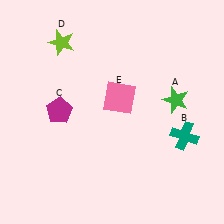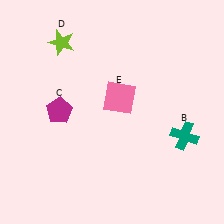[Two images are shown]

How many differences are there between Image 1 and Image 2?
There is 1 difference between the two images.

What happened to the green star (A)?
The green star (A) was removed in Image 2. It was in the top-right area of Image 1.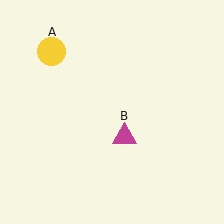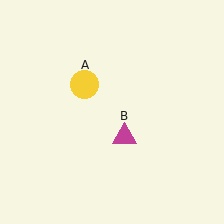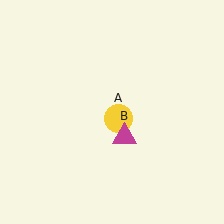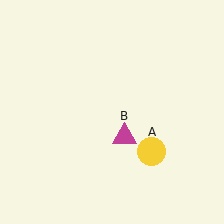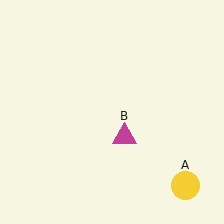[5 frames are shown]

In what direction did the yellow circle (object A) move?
The yellow circle (object A) moved down and to the right.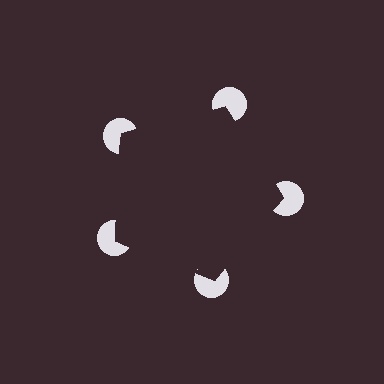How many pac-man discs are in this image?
There are 5 — one at each vertex of the illusory pentagon.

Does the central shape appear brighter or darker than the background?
It typically appears slightly darker than the background, even though no actual brightness change is drawn.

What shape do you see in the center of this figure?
An illusory pentagon — its edges are inferred from the aligned wedge cuts in the pac-man discs, not physically drawn.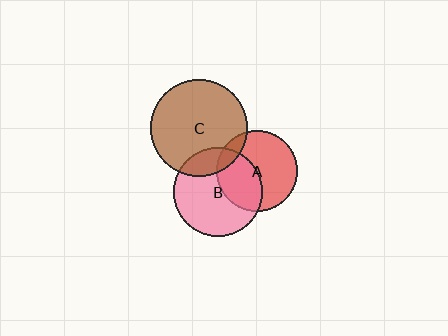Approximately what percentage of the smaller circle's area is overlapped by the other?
Approximately 20%.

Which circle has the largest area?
Circle C (brown).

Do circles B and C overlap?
Yes.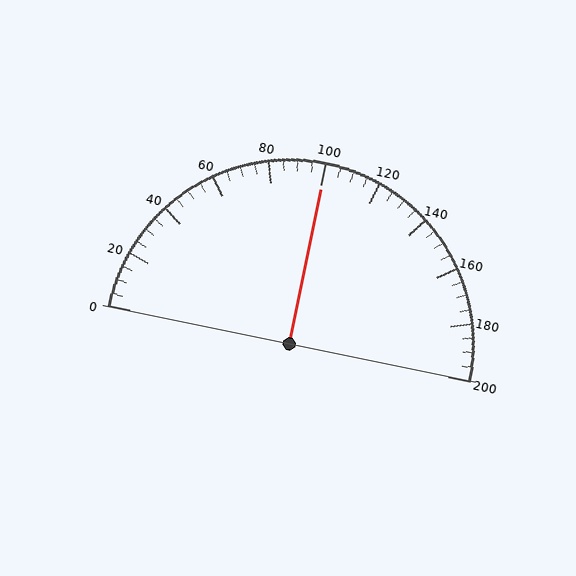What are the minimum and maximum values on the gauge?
The gauge ranges from 0 to 200.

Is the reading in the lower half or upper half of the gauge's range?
The reading is in the upper half of the range (0 to 200).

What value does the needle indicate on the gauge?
The needle indicates approximately 100.